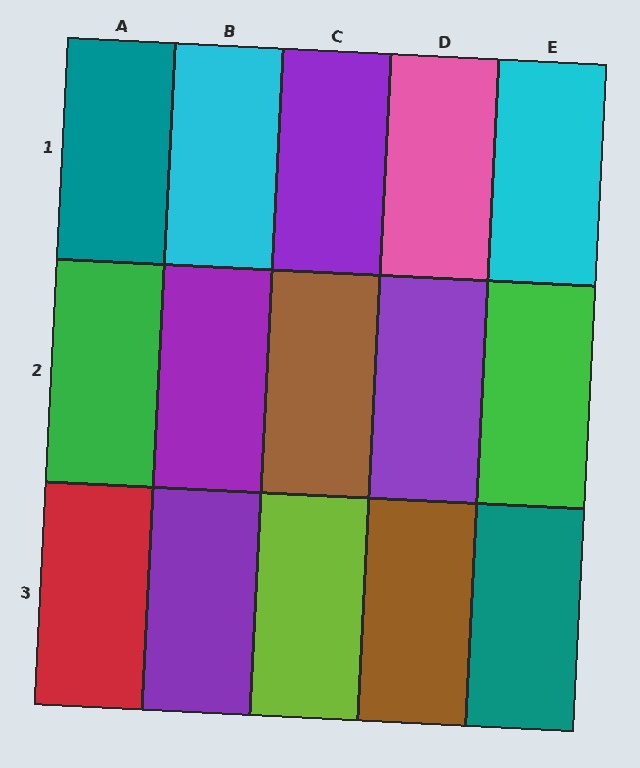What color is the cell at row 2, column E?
Green.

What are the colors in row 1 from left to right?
Teal, cyan, purple, pink, cyan.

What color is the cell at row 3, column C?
Lime.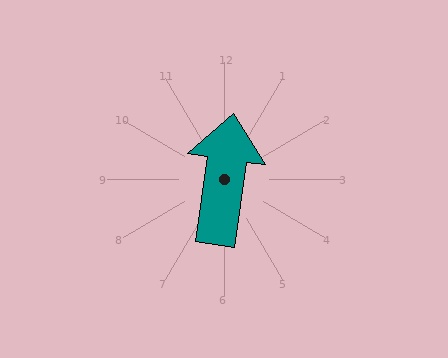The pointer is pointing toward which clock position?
Roughly 12 o'clock.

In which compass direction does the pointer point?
North.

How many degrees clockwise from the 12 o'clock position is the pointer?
Approximately 8 degrees.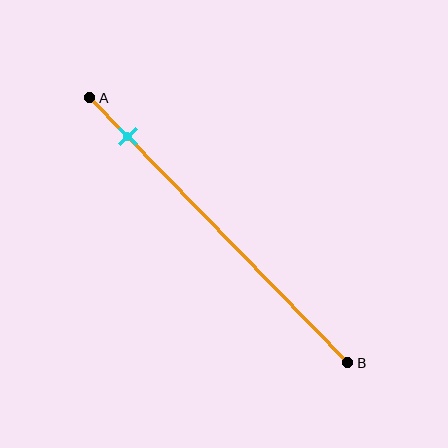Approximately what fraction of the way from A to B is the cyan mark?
The cyan mark is approximately 15% of the way from A to B.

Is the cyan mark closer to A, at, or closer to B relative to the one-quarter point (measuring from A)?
The cyan mark is closer to point A than the one-quarter point of segment AB.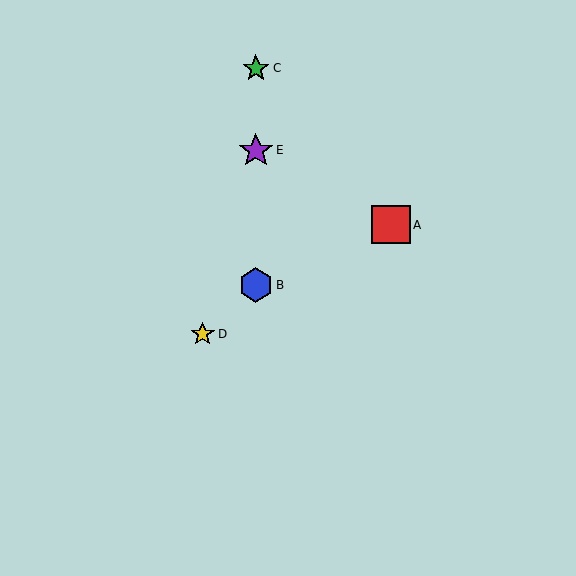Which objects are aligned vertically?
Objects B, C, E are aligned vertically.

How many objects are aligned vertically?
3 objects (B, C, E) are aligned vertically.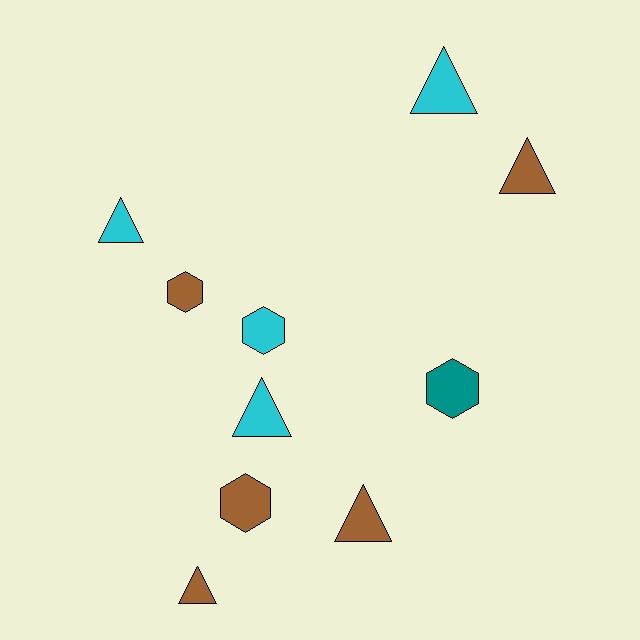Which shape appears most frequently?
Triangle, with 6 objects.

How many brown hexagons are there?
There are 2 brown hexagons.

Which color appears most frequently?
Brown, with 5 objects.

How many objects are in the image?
There are 10 objects.